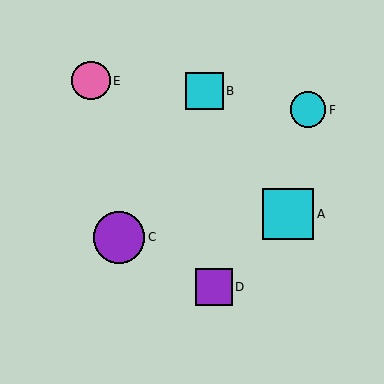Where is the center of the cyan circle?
The center of the cyan circle is at (308, 110).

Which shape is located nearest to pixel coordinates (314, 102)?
The cyan circle (labeled F) at (308, 110) is nearest to that location.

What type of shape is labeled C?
Shape C is a purple circle.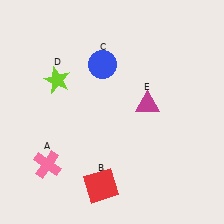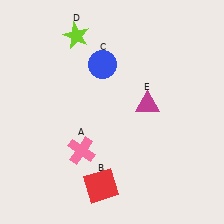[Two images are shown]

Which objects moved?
The objects that moved are: the pink cross (A), the lime star (D).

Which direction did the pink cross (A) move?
The pink cross (A) moved right.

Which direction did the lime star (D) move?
The lime star (D) moved up.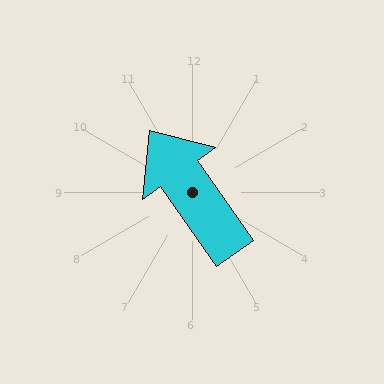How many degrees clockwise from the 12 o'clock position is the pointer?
Approximately 325 degrees.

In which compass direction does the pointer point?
Northwest.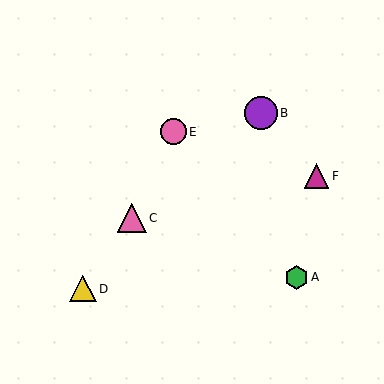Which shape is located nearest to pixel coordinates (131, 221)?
The pink triangle (labeled C) at (132, 218) is nearest to that location.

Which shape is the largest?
The purple circle (labeled B) is the largest.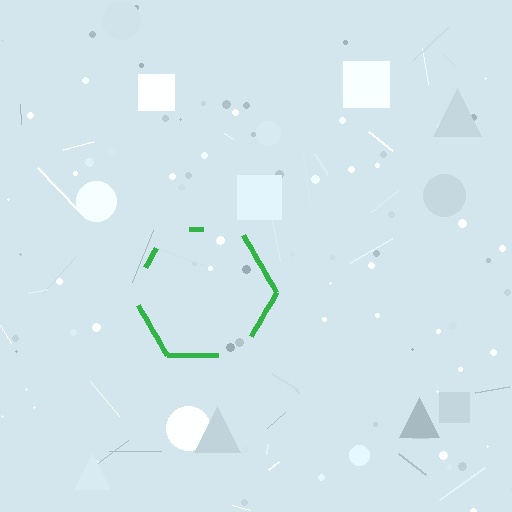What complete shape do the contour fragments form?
The contour fragments form a hexagon.